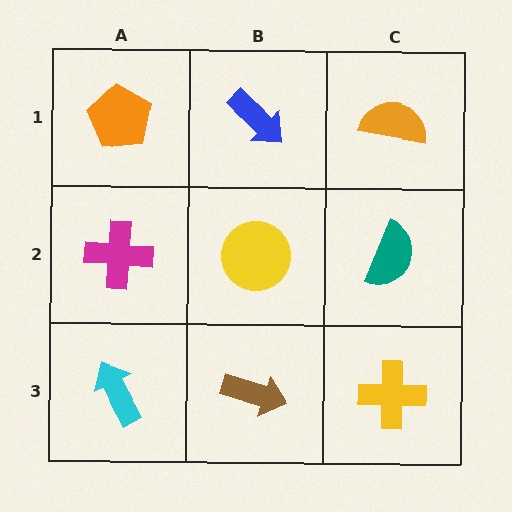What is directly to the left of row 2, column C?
A yellow circle.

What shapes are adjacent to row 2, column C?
An orange semicircle (row 1, column C), a yellow cross (row 3, column C), a yellow circle (row 2, column B).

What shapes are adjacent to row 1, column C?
A teal semicircle (row 2, column C), a blue arrow (row 1, column B).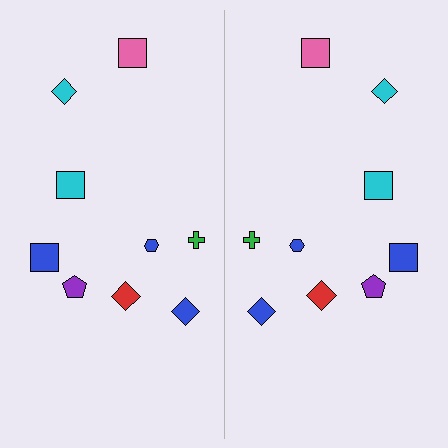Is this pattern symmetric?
Yes, this pattern has bilateral (reflection) symmetry.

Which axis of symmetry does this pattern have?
The pattern has a vertical axis of symmetry running through the center of the image.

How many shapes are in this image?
There are 18 shapes in this image.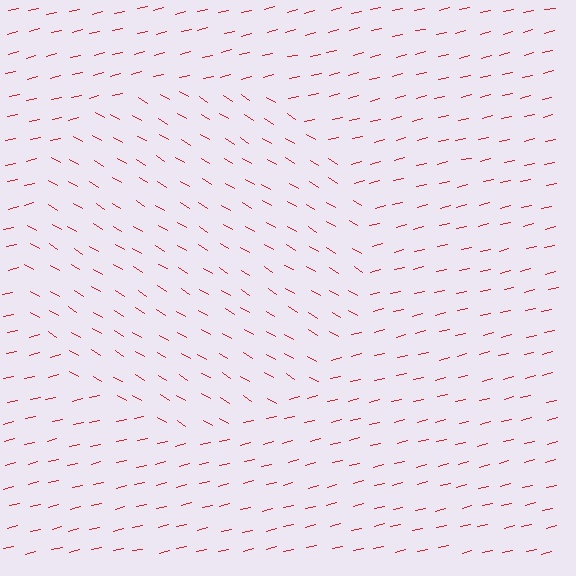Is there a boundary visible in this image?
Yes, there is a texture boundary formed by a change in line orientation.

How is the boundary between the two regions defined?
The boundary is defined purely by a change in line orientation (approximately 45 degrees difference). All lines are the same color and thickness.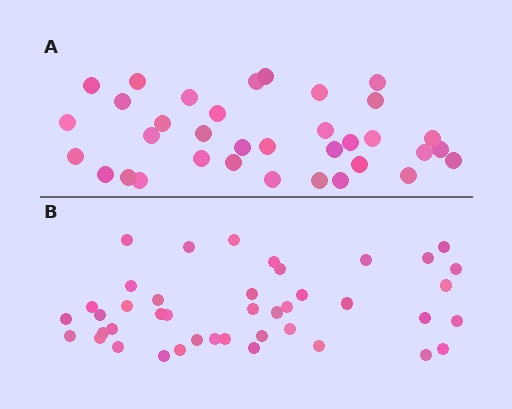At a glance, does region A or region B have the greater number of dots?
Region B (the bottom region) has more dots.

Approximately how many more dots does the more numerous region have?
Region B has roughly 8 or so more dots than region A.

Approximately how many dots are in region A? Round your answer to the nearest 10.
About 40 dots. (The exact count is 35, which rounds to 40.)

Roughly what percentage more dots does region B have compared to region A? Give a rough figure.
About 20% more.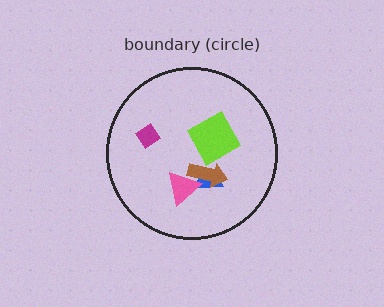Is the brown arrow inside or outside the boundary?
Inside.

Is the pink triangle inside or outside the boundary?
Inside.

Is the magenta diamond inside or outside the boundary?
Inside.